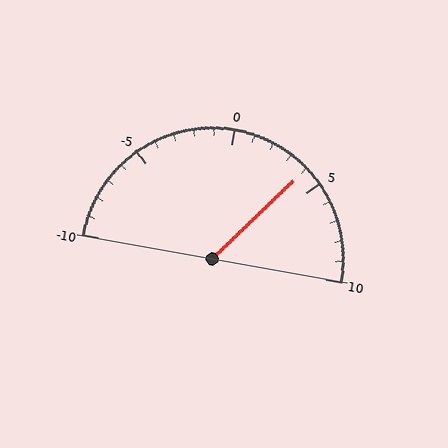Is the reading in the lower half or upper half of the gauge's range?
The reading is in the upper half of the range (-10 to 10).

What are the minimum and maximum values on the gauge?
The gauge ranges from -10 to 10.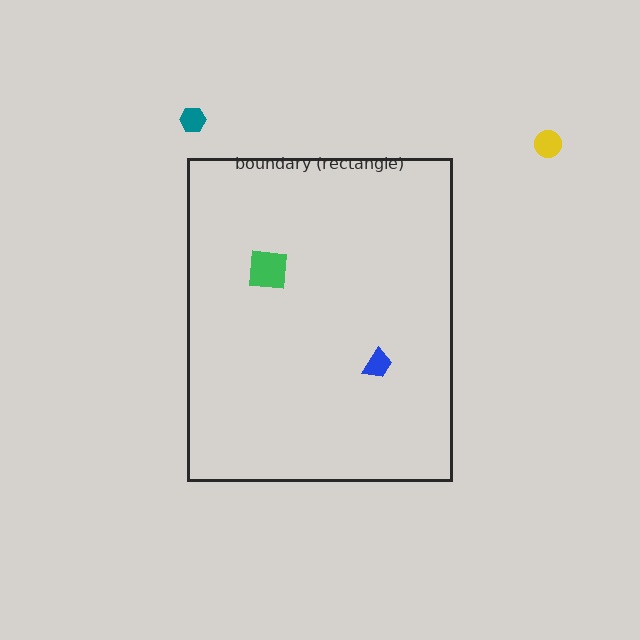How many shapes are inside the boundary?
2 inside, 2 outside.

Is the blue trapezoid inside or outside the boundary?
Inside.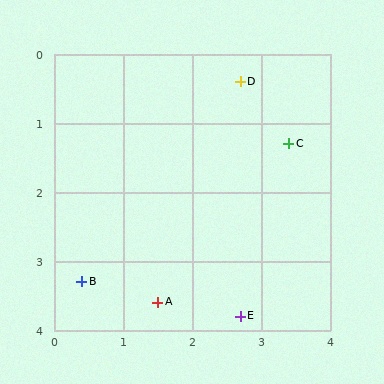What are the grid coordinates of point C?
Point C is at approximately (3.4, 1.3).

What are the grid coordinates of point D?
Point D is at approximately (2.7, 0.4).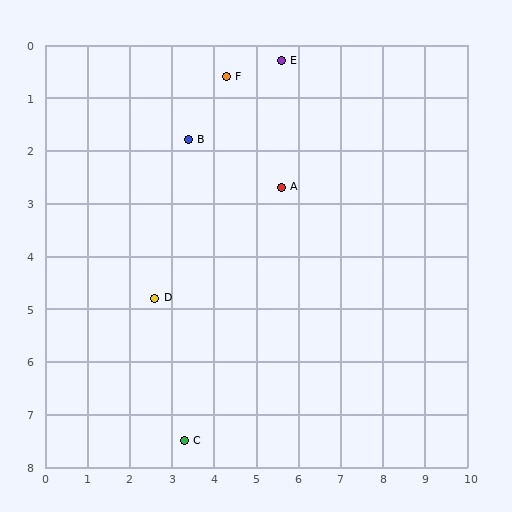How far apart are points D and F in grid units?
Points D and F are about 4.5 grid units apart.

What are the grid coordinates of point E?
Point E is at approximately (5.6, 0.3).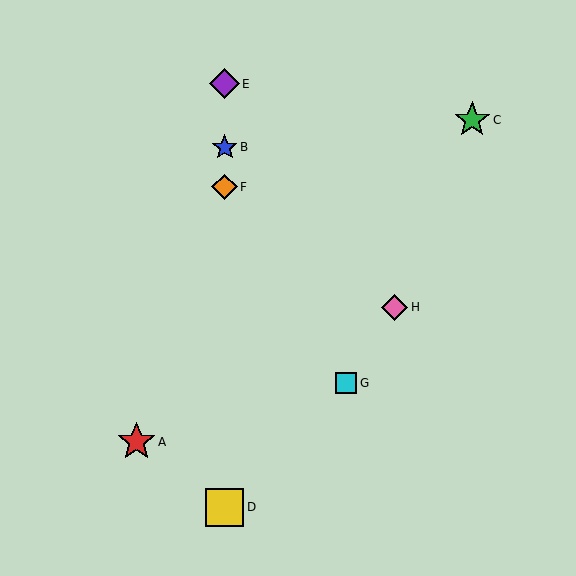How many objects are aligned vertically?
4 objects (B, D, E, F) are aligned vertically.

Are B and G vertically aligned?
No, B is at x≈225 and G is at x≈346.